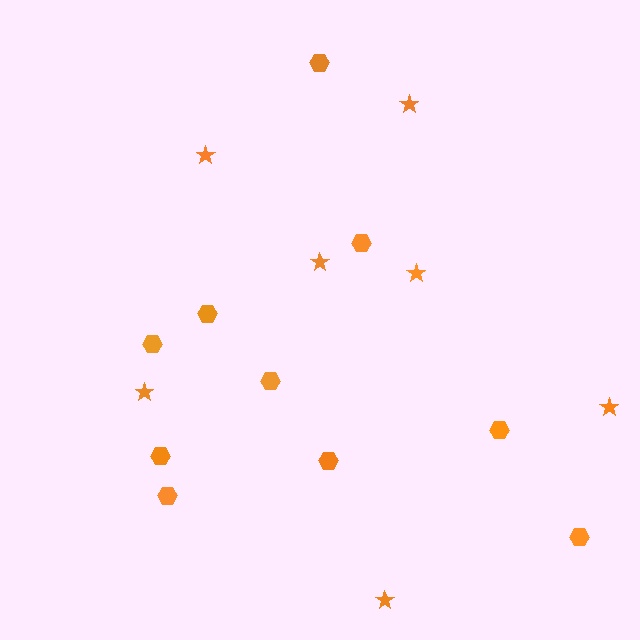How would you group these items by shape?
There are 2 groups: one group of hexagons (10) and one group of stars (7).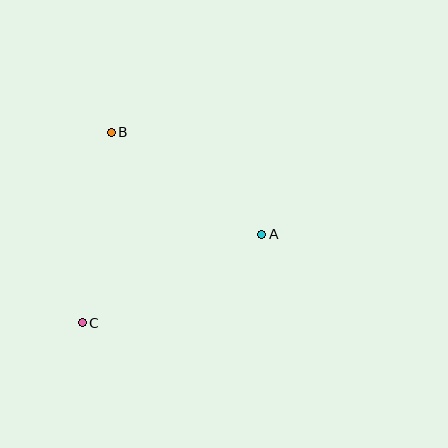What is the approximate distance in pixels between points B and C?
The distance between B and C is approximately 193 pixels.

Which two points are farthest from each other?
Points A and C are farthest from each other.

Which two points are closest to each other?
Points A and B are closest to each other.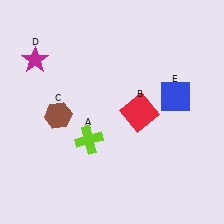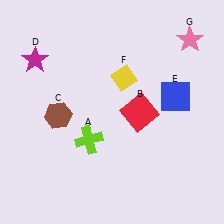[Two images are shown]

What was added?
A yellow diamond (F), a pink star (G) were added in Image 2.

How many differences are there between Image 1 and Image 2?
There are 2 differences between the two images.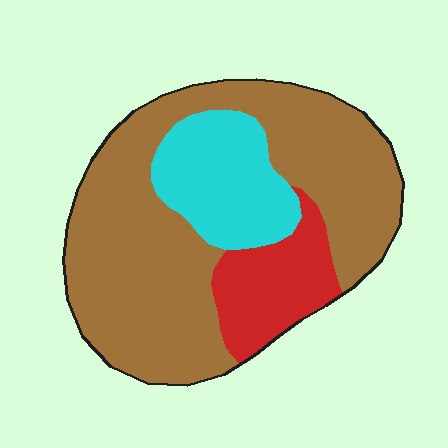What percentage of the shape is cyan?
Cyan covers 19% of the shape.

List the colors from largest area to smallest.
From largest to smallest: brown, cyan, red.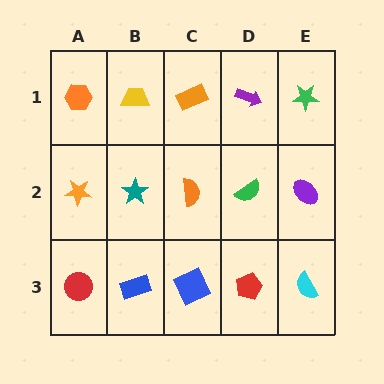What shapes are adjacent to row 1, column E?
A purple ellipse (row 2, column E), a purple arrow (row 1, column D).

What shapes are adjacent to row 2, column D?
A purple arrow (row 1, column D), a red pentagon (row 3, column D), an orange semicircle (row 2, column C), a purple ellipse (row 2, column E).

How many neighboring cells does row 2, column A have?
3.